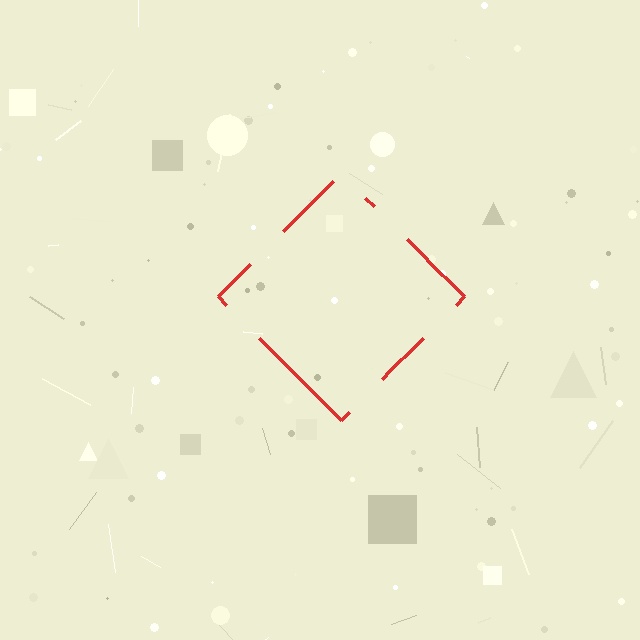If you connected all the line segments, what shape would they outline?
They would outline a diamond.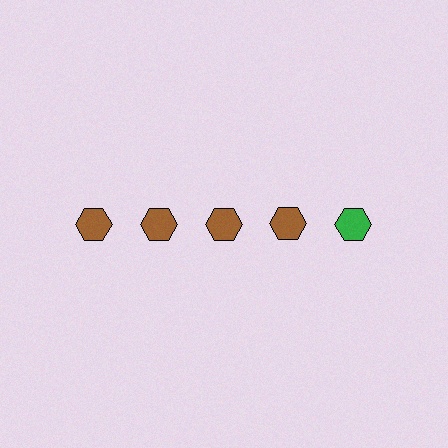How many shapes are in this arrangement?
There are 5 shapes arranged in a grid pattern.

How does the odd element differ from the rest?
It has a different color: green instead of brown.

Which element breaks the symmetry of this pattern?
The green hexagon in the top row, rightmost column breaks the symmetry. All other shapes are brown hexagons.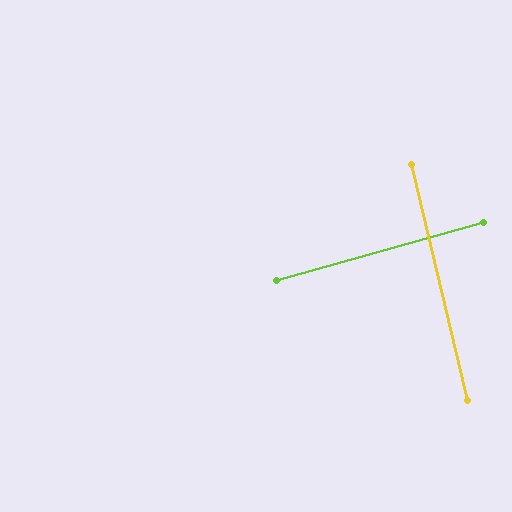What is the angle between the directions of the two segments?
Approximately 88 degrees.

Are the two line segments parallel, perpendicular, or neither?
Perpendicular — they meet at approximately 88°.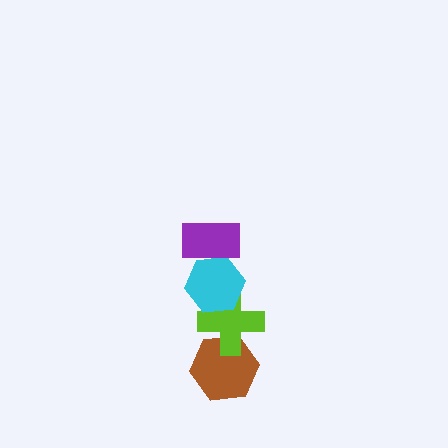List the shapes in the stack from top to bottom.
From top to bottom: the purple rectangle, the cyan hexagon, the lime cross, the brown hexagon.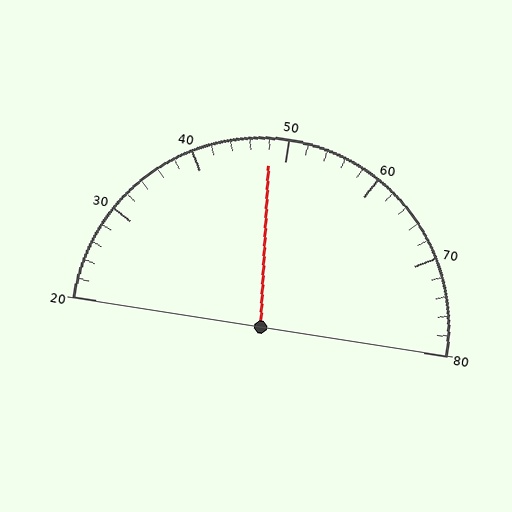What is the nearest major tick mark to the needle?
The nearest major tick mark is 50.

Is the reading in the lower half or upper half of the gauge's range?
The reading is in the lower half of the range (20 to 80).